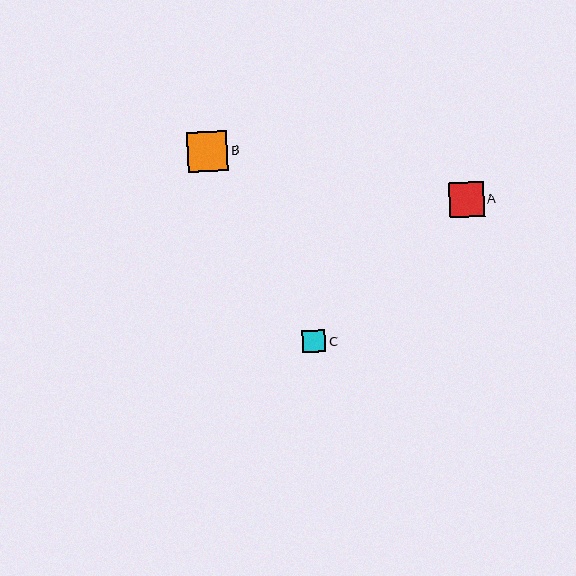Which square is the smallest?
Square C is the smallest with a size of approximately 23 pixels.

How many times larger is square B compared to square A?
Square B is approximately 1.2 times the size of square A.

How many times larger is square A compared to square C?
Square A is approximately 1.5 times the size of square C.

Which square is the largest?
Square B is the largest with a size of approximately 40 pixels.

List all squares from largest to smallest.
From largest to smallest: B, A, C.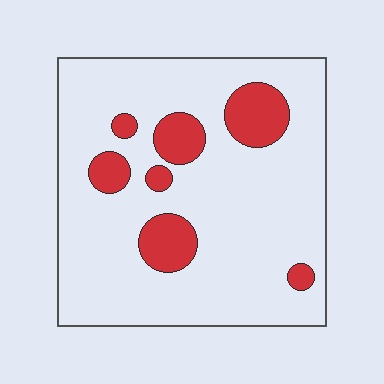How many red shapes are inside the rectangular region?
7.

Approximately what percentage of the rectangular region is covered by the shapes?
Approximately 15%.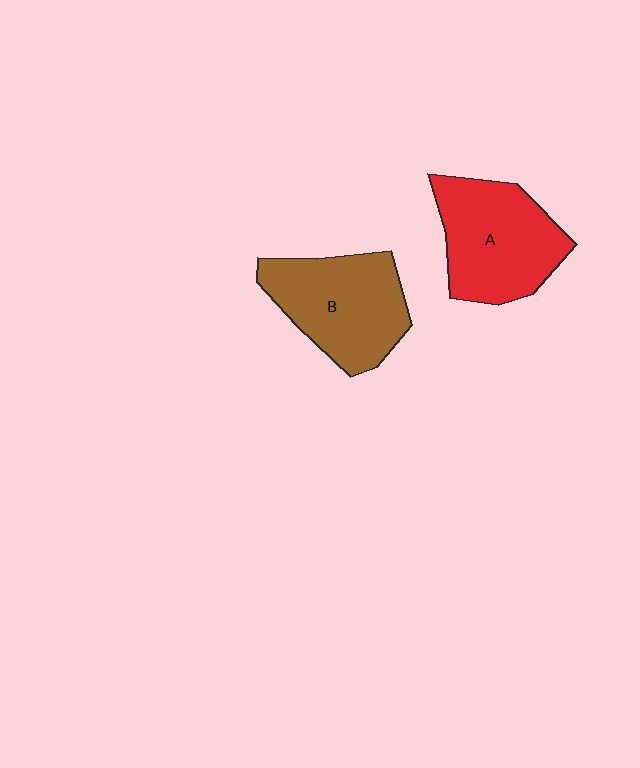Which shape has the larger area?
Shape A (red).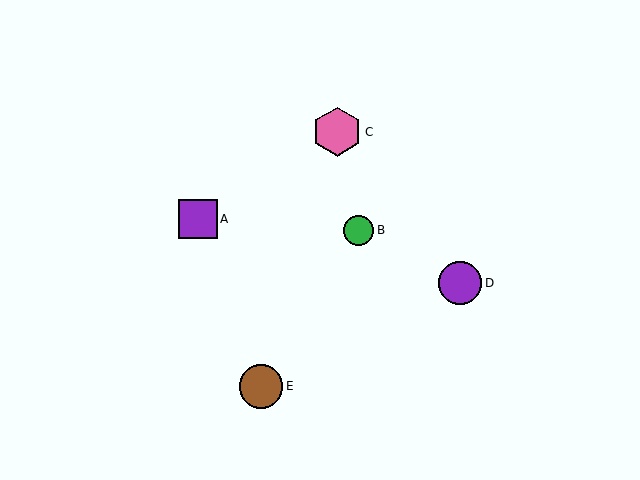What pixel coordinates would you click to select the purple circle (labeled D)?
Click at (460, 283) to select the purple circle D.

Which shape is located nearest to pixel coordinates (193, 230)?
The purple square (labeled A) at (198, 219) is nearest to that location.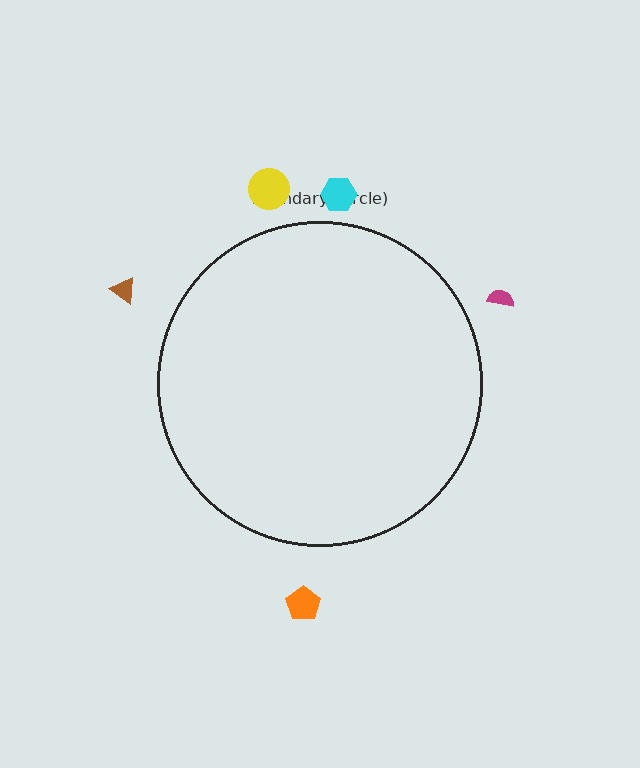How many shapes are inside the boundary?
0 inside, 5 outside.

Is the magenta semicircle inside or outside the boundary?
Outside.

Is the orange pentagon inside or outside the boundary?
Outside.